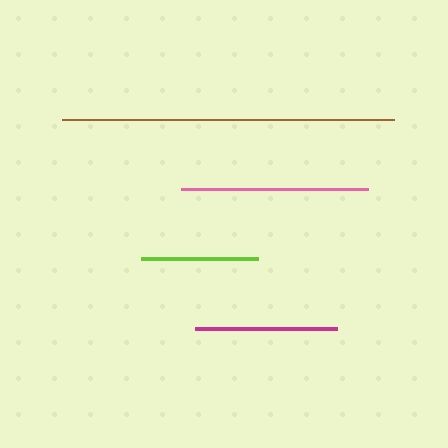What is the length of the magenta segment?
The magenta segment is approximately 142 pixels long.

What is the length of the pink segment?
The pink segment is approximately 187 pixels long.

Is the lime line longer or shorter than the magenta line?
The magenta line is longer than the lime line.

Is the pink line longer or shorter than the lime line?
The pink line is longer than the lime line.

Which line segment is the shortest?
The lime line is the shortest at approximately 117 pixels.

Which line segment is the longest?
The brown line is the longest at approximately 332 pixels.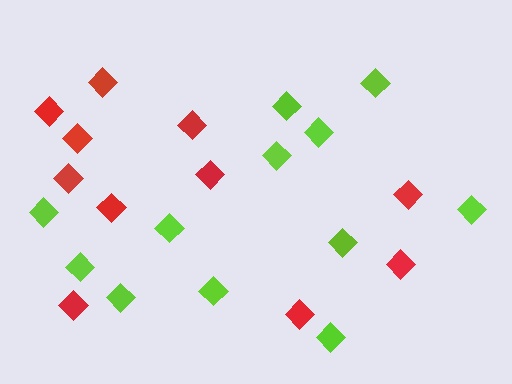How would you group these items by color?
There are 2 groups: one group of lime diamonds (12) and one group of red diamonds (11).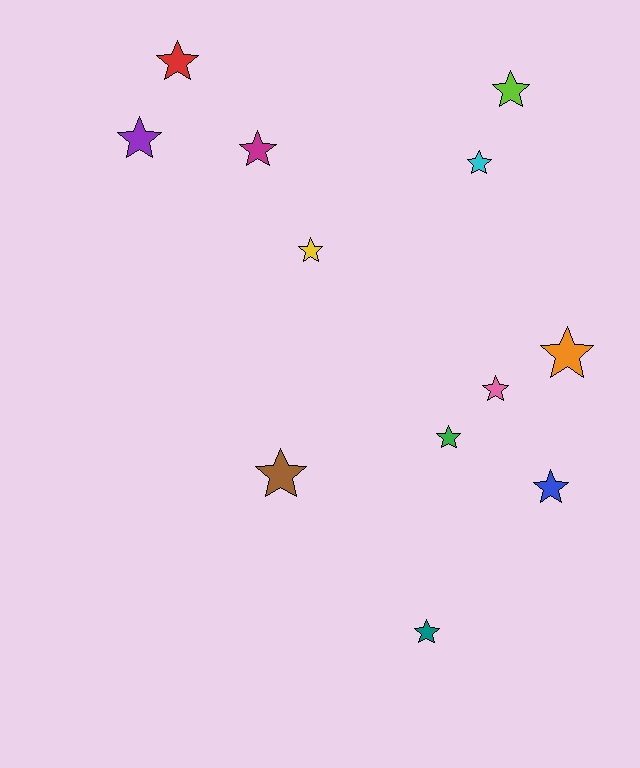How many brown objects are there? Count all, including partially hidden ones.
There is 1 brown object.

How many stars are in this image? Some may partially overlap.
There are 12 stars.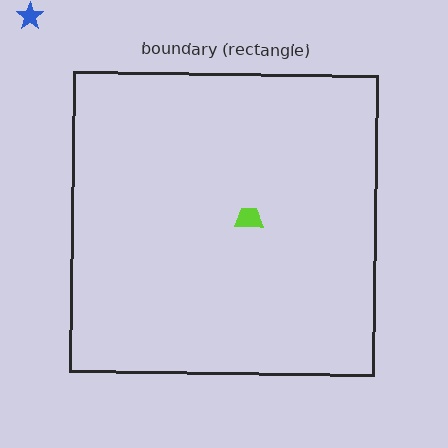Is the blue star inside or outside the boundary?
Outside.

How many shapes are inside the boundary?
1 inside, 1 outside.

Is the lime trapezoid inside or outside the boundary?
Inside.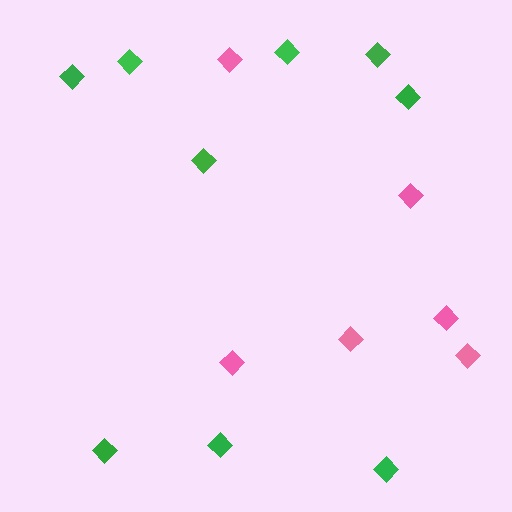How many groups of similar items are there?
There are 2 groups: one group of pink diamonds (6) and one group of green diamonds (9).